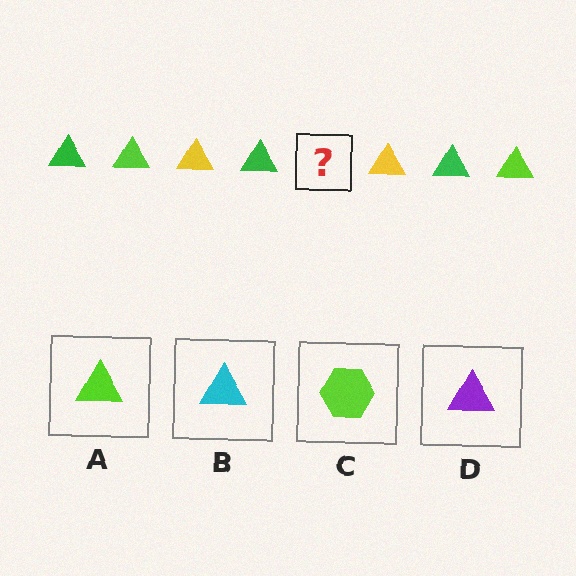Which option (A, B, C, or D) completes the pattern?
A.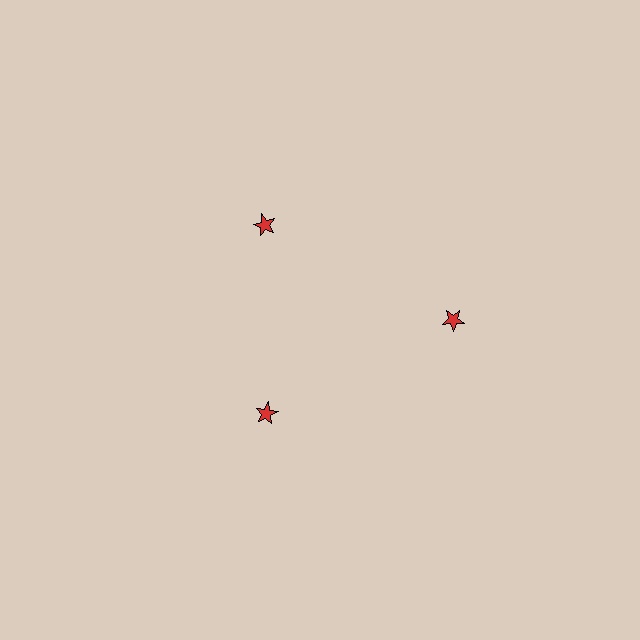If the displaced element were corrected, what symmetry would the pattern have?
It would have 3-fold rotational symmetry — the pattern would map onto itself every 120 degrees.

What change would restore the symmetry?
The symmetry would be restored by moving it inward, back onto the ring so that all 3 stars sit at equal angles and equal distance from the center.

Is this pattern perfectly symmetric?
No. The 3 red stars are arranged in a ring, but one element near the 3 o'clock position is pushed outward from the center, breaking the 3-fold rotational symmetry.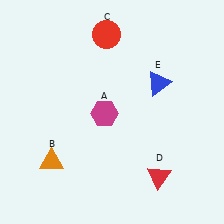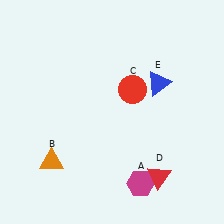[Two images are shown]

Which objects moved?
The objects that moved are: the magenta hexagon (A), the red circle (C).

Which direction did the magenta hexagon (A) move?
The magenta hexagon (A) moved down.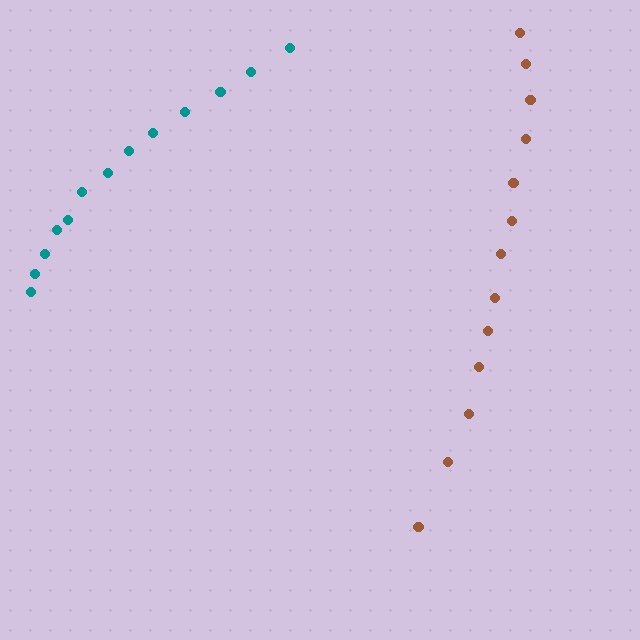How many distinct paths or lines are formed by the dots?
There are 2 distinct paths.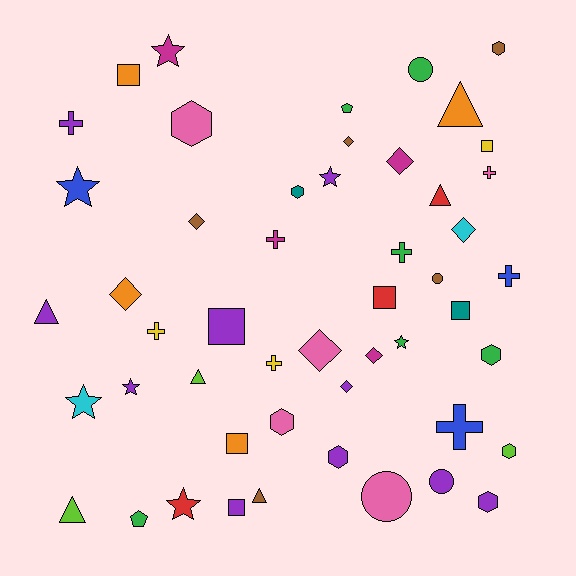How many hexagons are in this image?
There are 8 hexagons.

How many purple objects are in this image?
There are 10 purple objects.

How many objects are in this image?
There are 50 objects.